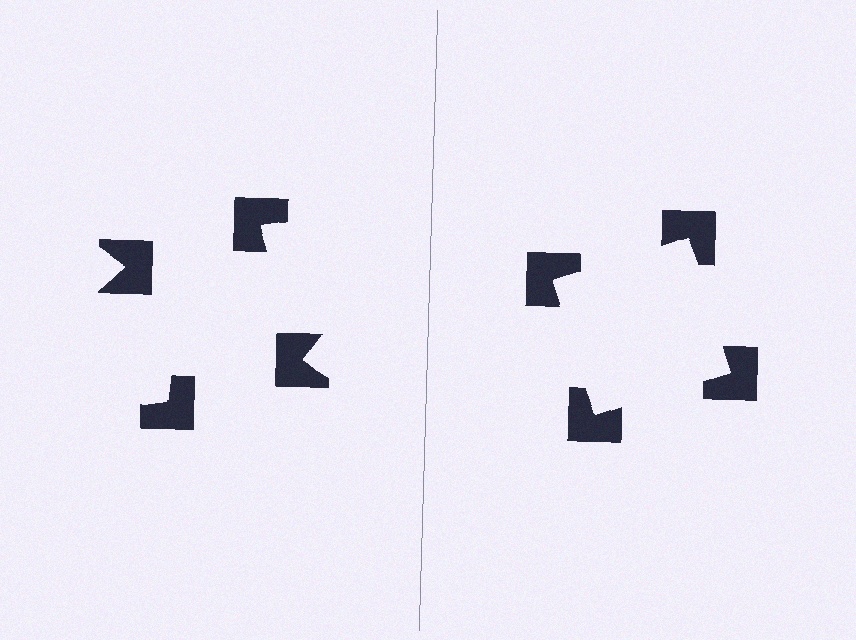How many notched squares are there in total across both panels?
8 — 4 on each side.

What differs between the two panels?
The notched squares are positioned identically on both sides; only the wedge orientations differ. On the right they align to a square; on the left they are misaligned.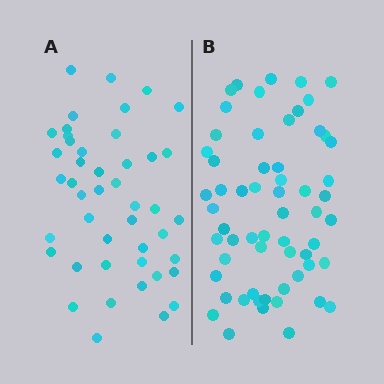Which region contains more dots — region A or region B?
Region B (the right region) has more dots.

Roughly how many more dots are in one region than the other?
Region B has approximately 15 more dots than region A.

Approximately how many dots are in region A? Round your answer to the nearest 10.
About 40 dots. (The exact count is 45, which rounds to 40.)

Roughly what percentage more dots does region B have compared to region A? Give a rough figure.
About 35% more.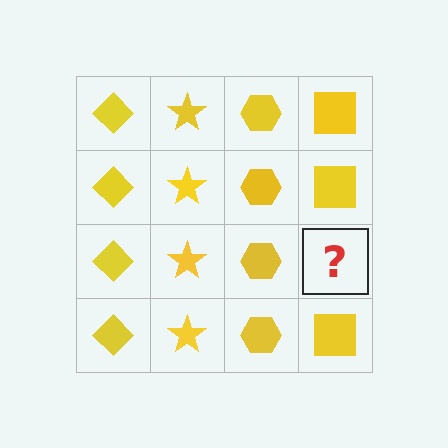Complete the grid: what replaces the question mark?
The question mark should be replaced with a yellow square.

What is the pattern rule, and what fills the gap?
The rule is that each column has a consistent shape. The gap should be filled with a yellow square.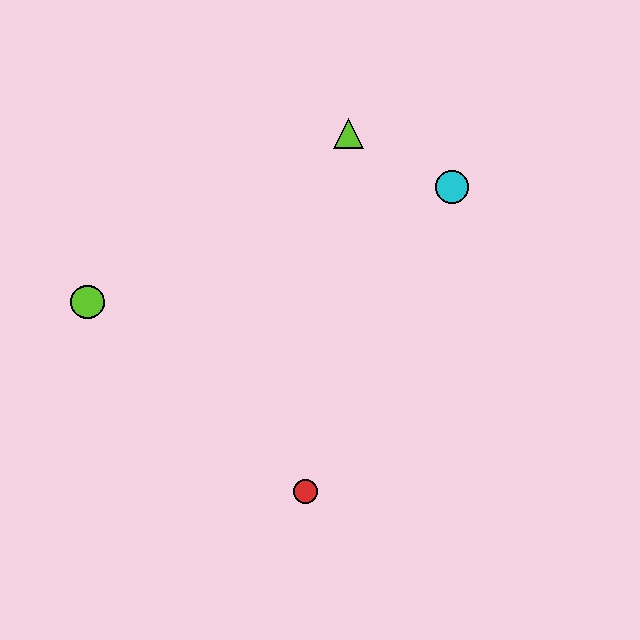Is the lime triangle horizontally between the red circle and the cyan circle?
Yes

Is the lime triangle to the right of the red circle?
Yes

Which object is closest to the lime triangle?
The cyan circle is closest to the lime triangle.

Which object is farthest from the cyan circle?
The lime circle is farthest from the cyan circle.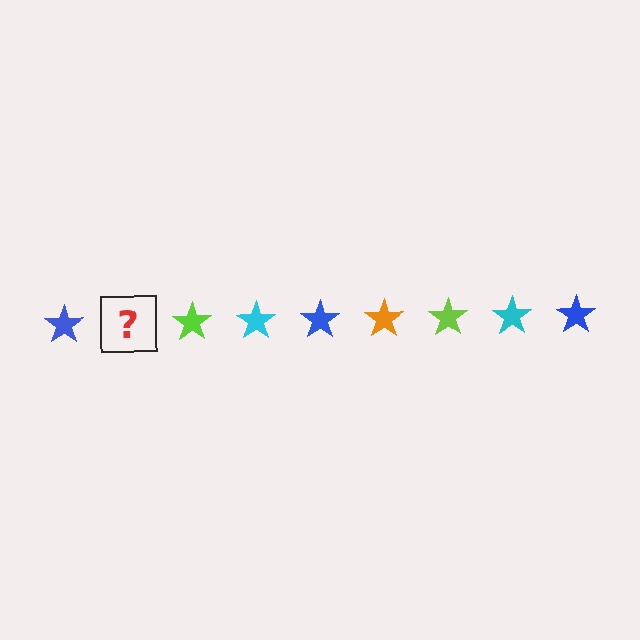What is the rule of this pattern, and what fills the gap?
The rule is that the pattern cycles through blue, orange, lime, cyan stars. The gap should be filled with an orange star.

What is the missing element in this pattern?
The missing element is an orange star.